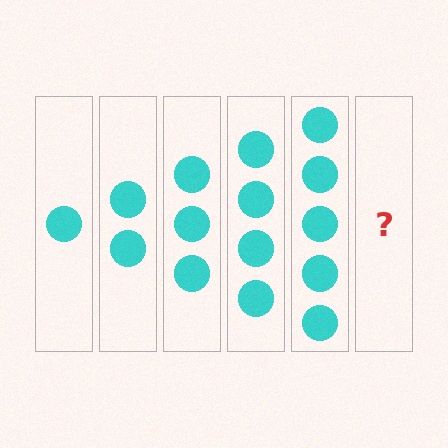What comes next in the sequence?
The next element should be 6 circles.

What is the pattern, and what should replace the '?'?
The pattern is that each step adds one more circle. The '?' should be 6 circles.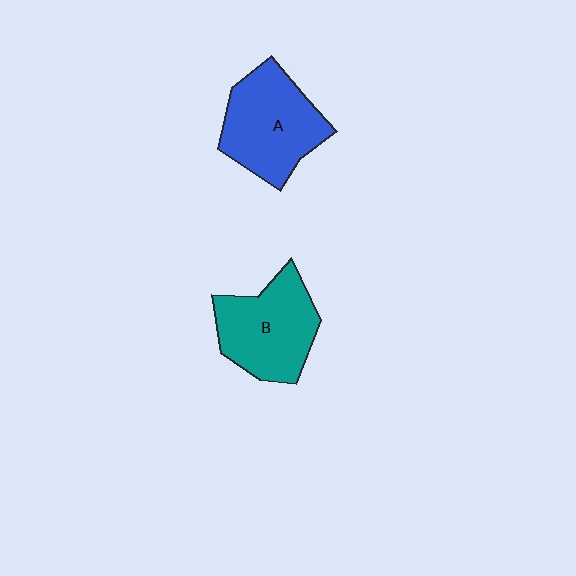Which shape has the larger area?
Shape A (blue).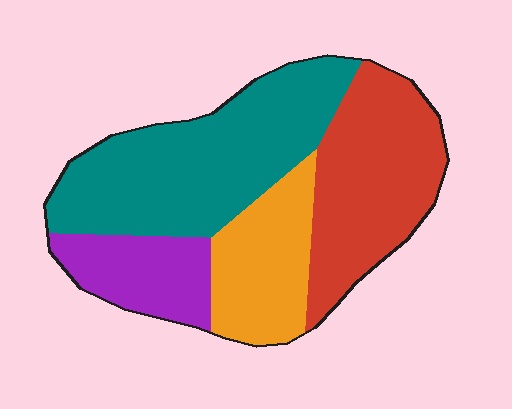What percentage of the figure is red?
Red covers about 30% of the figure.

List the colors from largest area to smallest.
From largest to smallest: teal, red, orange, purple.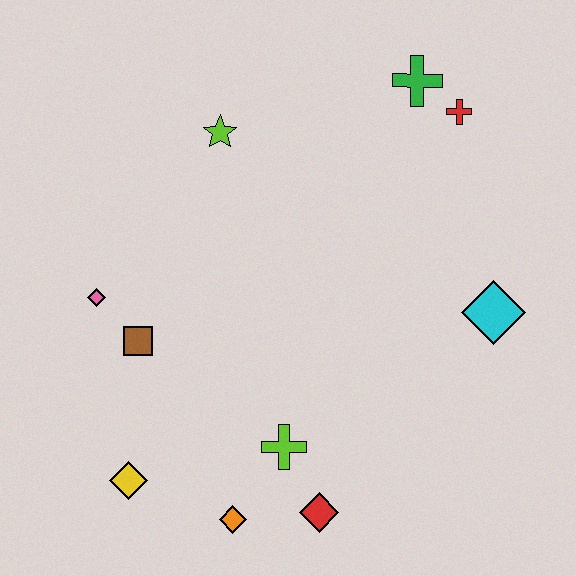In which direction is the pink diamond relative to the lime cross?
The pink diamond is to the left of the lime cross.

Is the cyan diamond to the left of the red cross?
No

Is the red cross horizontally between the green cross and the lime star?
No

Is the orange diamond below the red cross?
Yes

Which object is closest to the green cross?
The red cross is closest to the green cross.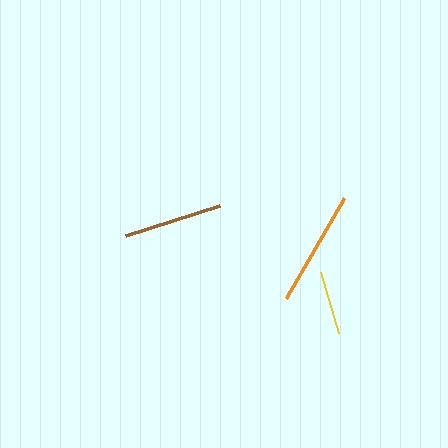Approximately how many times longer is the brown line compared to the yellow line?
The brown line is approximately 1.5 times the length of the yellow line.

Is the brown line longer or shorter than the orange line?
The orange line is longer than the brown line.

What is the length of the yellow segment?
The yellow segment is approximately 64 pixels long.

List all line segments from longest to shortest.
From longest to shortest: orange, brown, yellow.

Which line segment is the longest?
The orange line is the longest at approximately 115 pixels.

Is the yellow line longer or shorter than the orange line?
The orange line is longer than the yellow line.